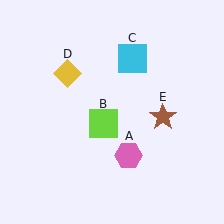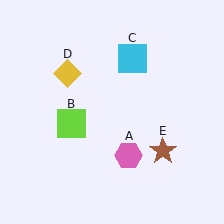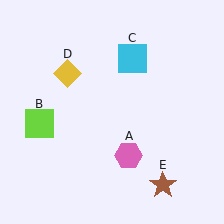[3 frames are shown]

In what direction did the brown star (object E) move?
The brown star (object E) moved down.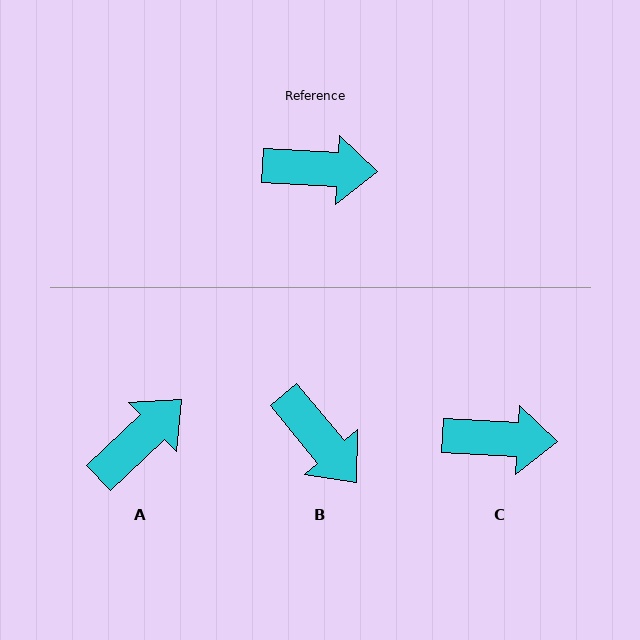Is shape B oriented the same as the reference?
No, it is off by about 47 degrees.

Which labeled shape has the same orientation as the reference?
C.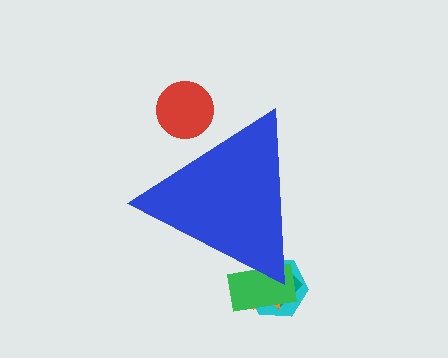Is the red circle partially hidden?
Yes, the red circle is partially hidden behind the blue triangle.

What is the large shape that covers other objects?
A blue triangle.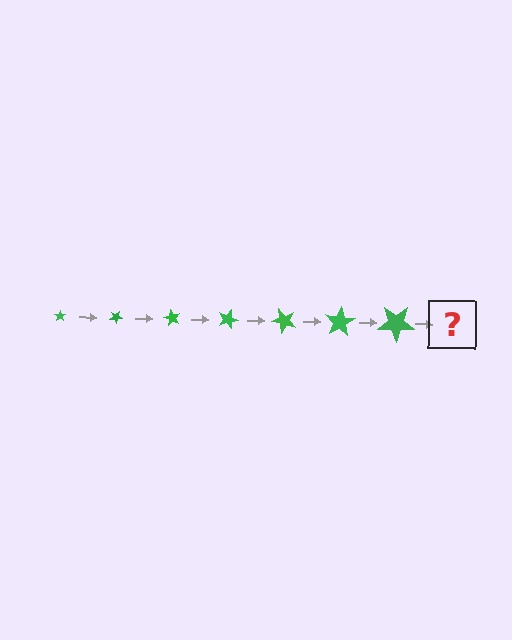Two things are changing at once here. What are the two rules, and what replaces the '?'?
The two rules are that the star grows larger each step and it rotates 30 degrees each step. The '?' should be a star, larger than the previous one and rotated 210 degrees from the start.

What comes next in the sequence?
The next element should be a star, larger than the previous one and rotated 210 degrees from the start.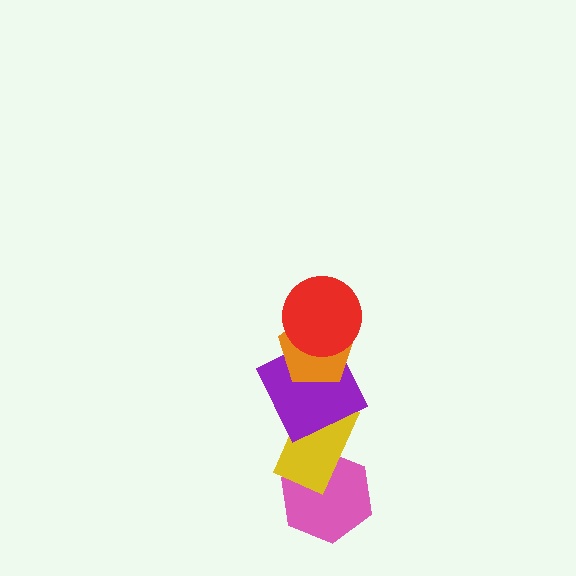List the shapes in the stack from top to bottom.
From top to bottom: the red circle, the orange pentagon, the purple square, the yellow rectangle, the pink hexagon.